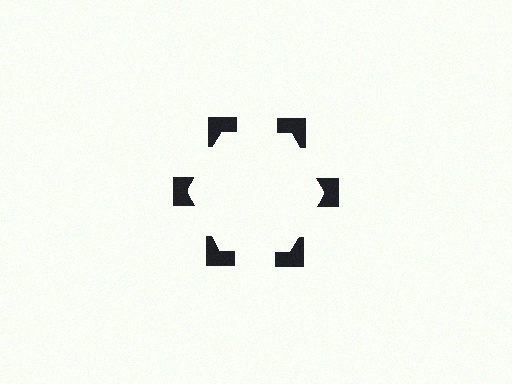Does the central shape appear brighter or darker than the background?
It typically appears slightly brighter than the background, even though no actual brightness change is drawn.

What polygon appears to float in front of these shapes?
An illusory hexagon — its edges are inferred from the aligned wedge cuts in the notched squares, not physically drawn.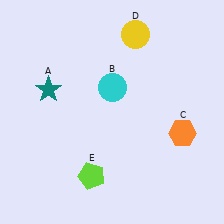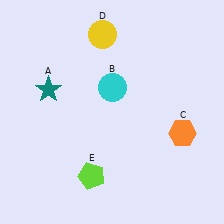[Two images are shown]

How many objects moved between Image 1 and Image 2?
1 object moved between the two images.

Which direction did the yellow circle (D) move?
The yellow circle (D) moved left.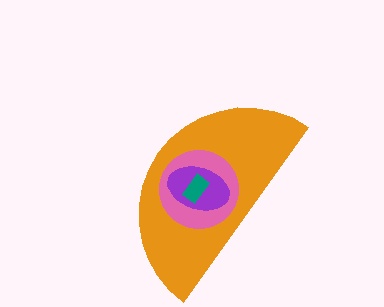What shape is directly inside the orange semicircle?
The pink circle.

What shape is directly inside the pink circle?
The purple ellipse.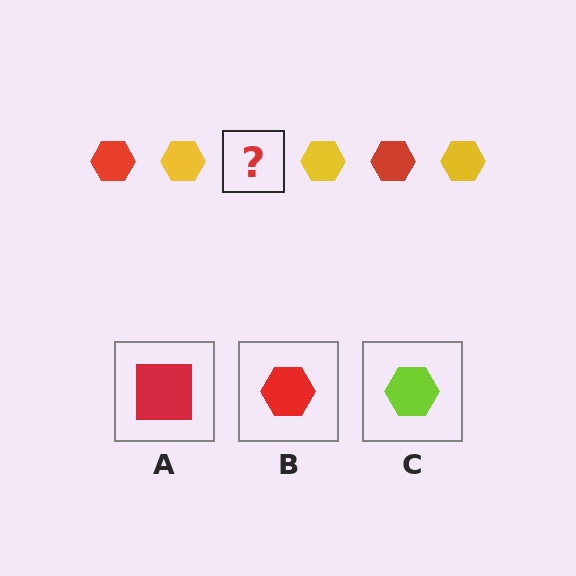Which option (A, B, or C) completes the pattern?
B.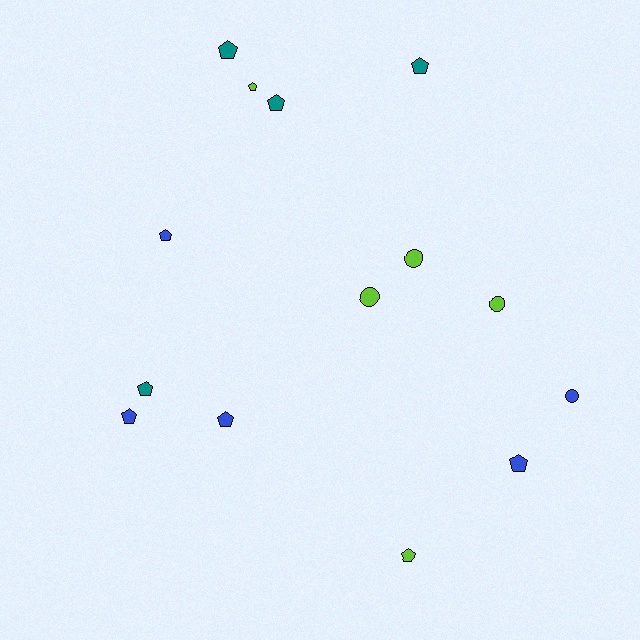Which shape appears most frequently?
Pentagon, with 10 objects.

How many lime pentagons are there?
There are 2 lime pentagons.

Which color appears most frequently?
Lime, with 5 objects.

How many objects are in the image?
There are 14 objects.